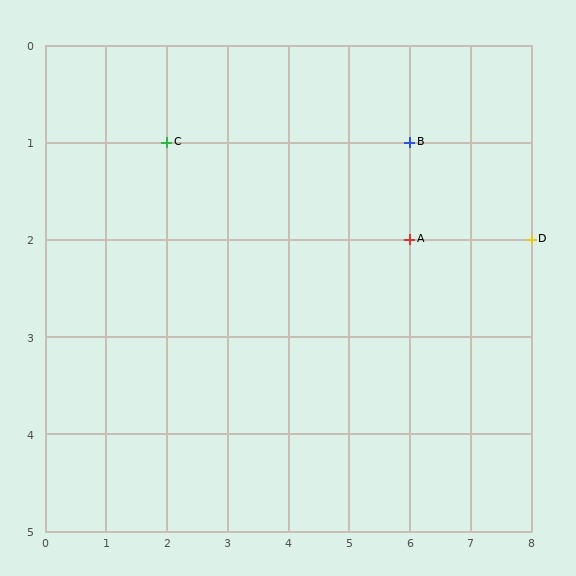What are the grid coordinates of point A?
Point A is at grid coordinates (6, 2).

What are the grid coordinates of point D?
Point D is at grid coordinates (8, 2).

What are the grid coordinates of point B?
Point B is at grid coordinates (6, 1).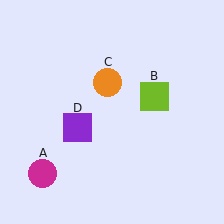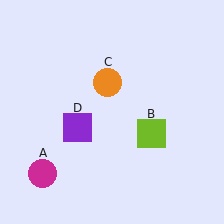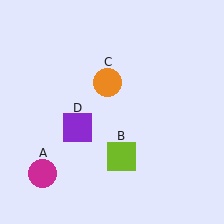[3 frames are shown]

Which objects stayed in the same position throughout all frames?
Magenta circle (object A) and orange circle (object C) and purple square (object D) remained stationary.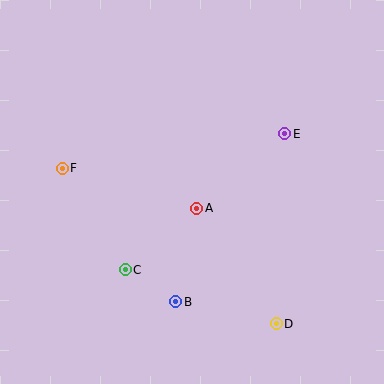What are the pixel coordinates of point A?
Point A is at (197, 208).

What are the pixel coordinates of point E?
Point E is at (285, 134).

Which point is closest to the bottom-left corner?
Point C is closest to the bottom-left corner.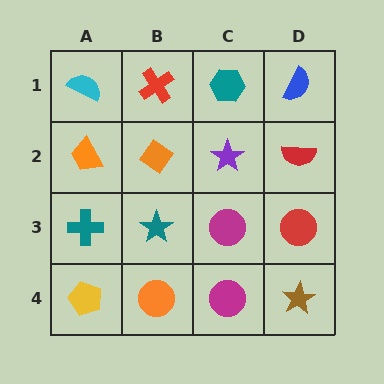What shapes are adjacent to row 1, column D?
A red semicircle (row 2, column D), a teal hexagon (row 1, column C).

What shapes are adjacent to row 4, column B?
A teal star (row 3, column B), a yellow pentagon (row 4, column A), a magenta circle (row 4, column C).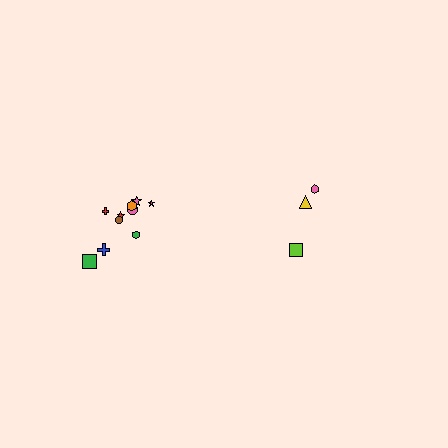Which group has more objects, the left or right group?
The left group.